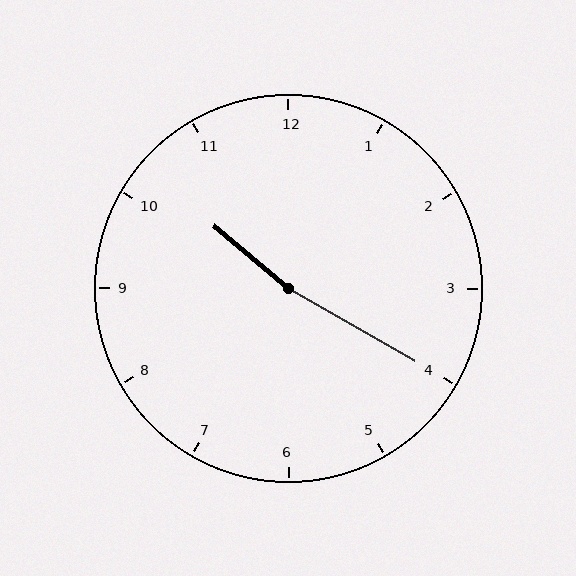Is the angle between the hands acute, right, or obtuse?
It is obtuse.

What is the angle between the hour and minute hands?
Approximately 170 degrees.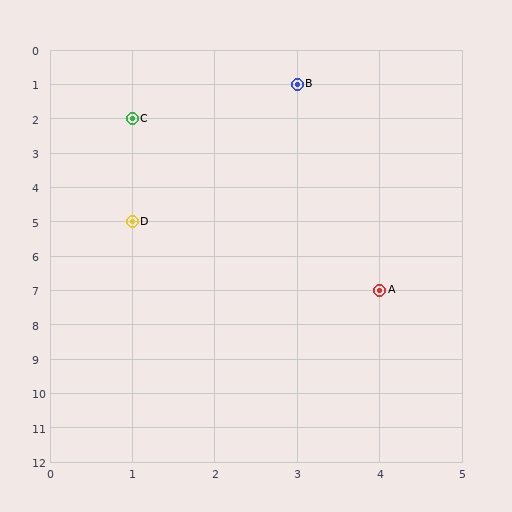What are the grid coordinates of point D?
Point D is at grid coordinates (1, 5).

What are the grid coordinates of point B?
Point B is at grid coordinates (3, 1).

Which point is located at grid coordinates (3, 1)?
Point B is at (3, 1).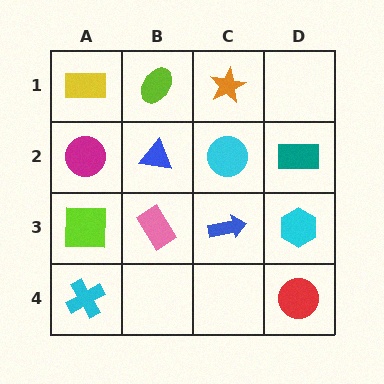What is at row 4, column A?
A cyan cross.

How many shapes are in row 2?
4 shapes.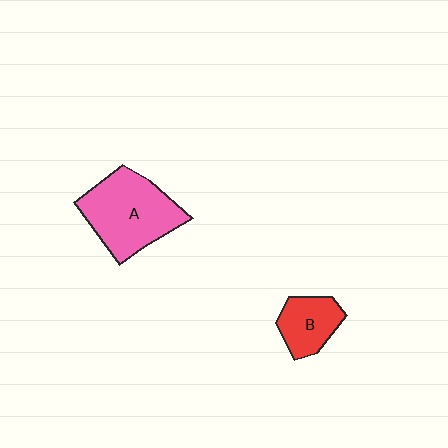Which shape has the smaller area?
Shape B (red).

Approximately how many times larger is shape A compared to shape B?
Approximately 2.0 times.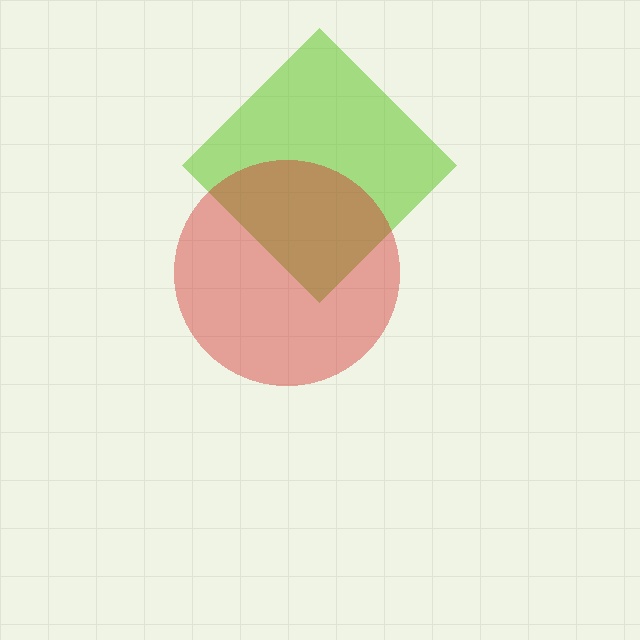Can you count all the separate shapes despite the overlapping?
Yes, there are 2 separate shapes.